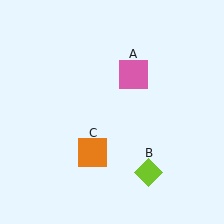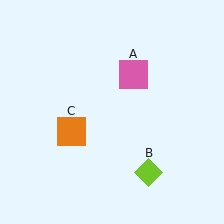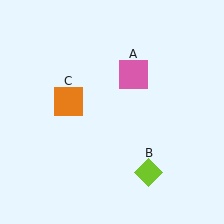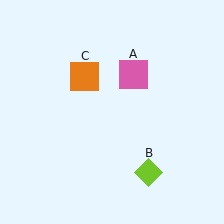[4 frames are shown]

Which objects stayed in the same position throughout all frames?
Pink square (object A) and lime diamond (object B) remained stationary.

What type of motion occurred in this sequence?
The orange square (object C) rotated clockwise around the center of the scene.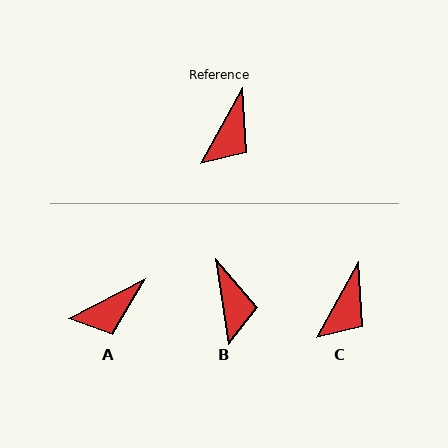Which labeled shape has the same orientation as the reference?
C.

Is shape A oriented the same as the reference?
No, it is off by about 33 degrees.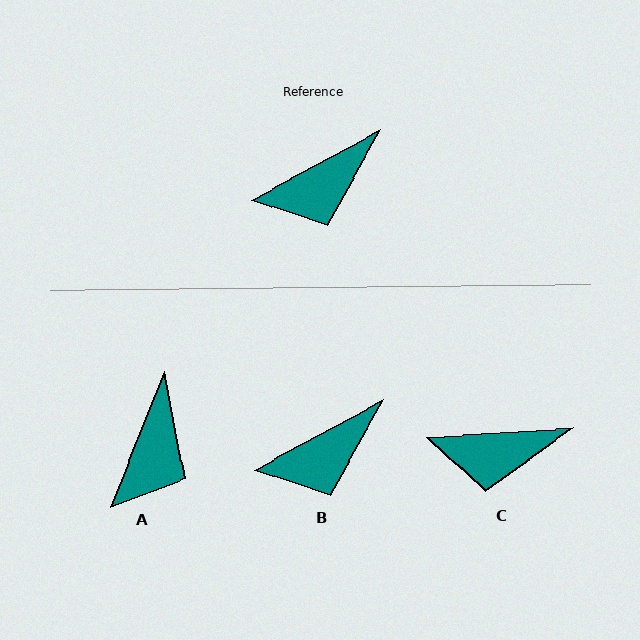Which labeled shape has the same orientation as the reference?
B.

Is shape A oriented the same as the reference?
No, it is off by about 40 degrees.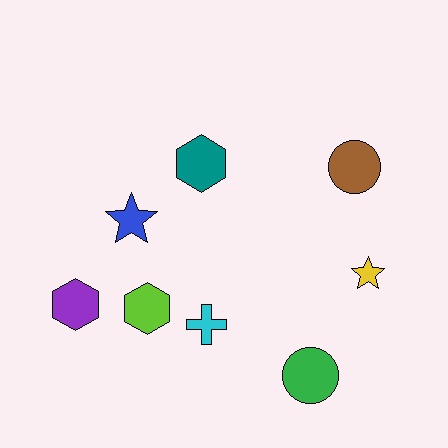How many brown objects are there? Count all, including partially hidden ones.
There is 1 brown object.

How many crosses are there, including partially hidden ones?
There is 1 cross.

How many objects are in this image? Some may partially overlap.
There are 8 objects.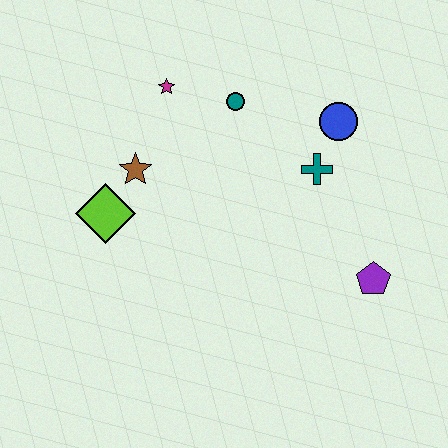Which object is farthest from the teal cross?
The lime diamond is farthest from the teal cross.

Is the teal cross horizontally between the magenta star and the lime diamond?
No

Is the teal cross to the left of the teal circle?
No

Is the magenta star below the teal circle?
No